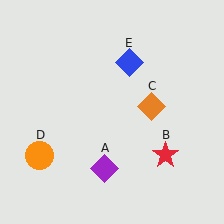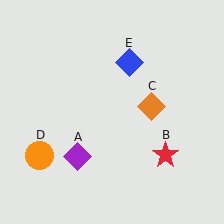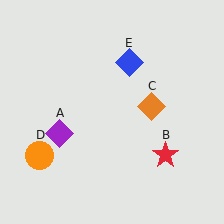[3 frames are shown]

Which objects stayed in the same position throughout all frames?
Red star (object B) and orange diamond (object C) and orange circle (object D) and blue diamond (object E) remained stationary.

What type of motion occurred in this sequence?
The purple diamond (object A) rotated clockwise around the center of the scene.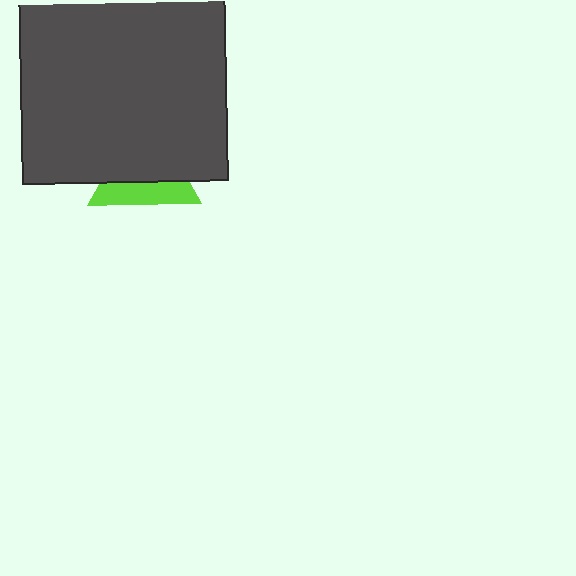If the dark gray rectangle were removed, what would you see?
You would see the complete lime triangle.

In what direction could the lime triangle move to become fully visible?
The lime triangle could move down. That would shift it out from behind the dark gray rectangle entirely.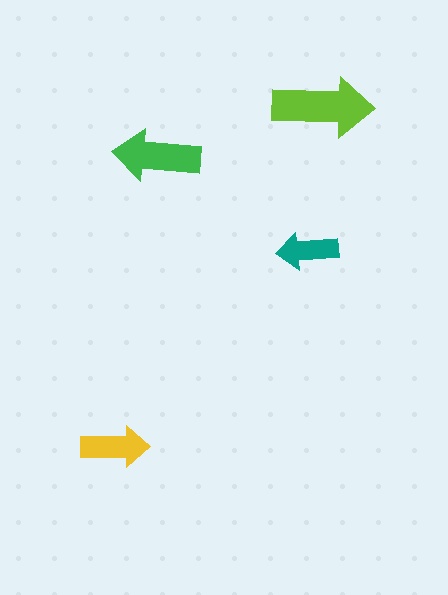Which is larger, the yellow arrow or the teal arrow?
The yellow one.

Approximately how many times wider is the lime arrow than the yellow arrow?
About 1.5 times wider.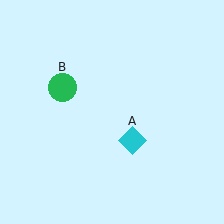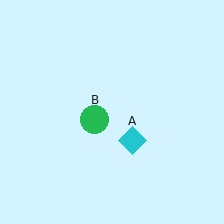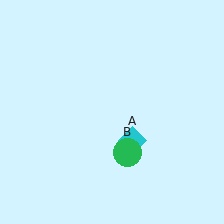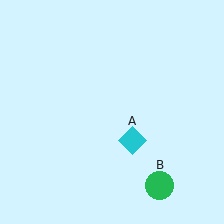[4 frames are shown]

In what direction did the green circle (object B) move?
The green circle (object B) moved down and to the right.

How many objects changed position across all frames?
1 object changed position: green circle (object B).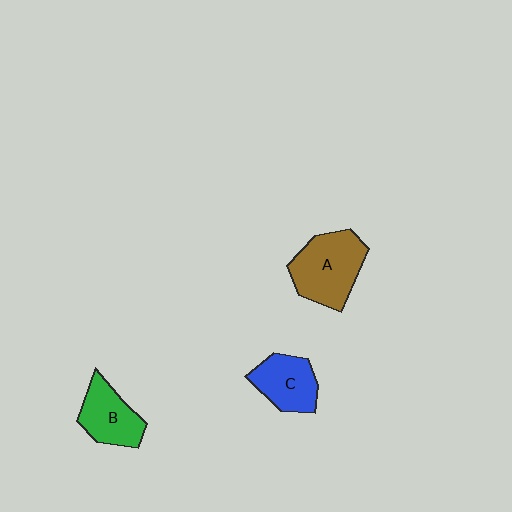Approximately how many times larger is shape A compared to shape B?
Approximately 1.4 times.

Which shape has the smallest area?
Shape C (blue).